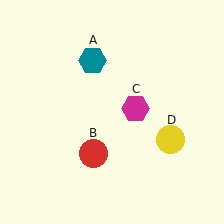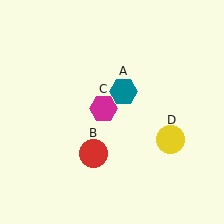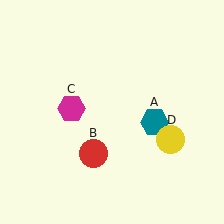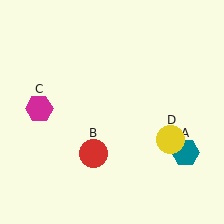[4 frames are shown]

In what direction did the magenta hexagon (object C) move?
The magenta hexagon (object C) moved left.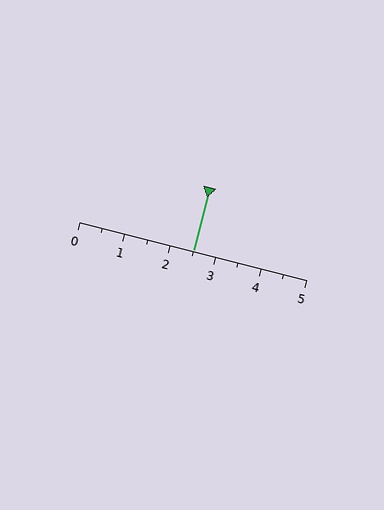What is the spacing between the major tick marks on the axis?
The major ticks are spaced 1 apart.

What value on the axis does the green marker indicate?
The marker indicates approximately 2.5.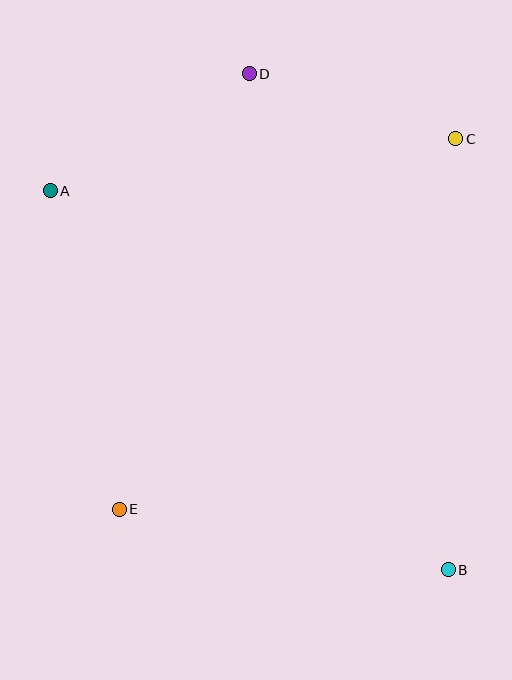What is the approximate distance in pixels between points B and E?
The distance between B and E is approximately 334 pixels.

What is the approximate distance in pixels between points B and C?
The distance between B and C is approximately 431 pixels.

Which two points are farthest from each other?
Points A and B are farthest from each other.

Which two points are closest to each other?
Points C and D are closest to each other.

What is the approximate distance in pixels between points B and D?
The distance between B and D is approximately 535 pixels.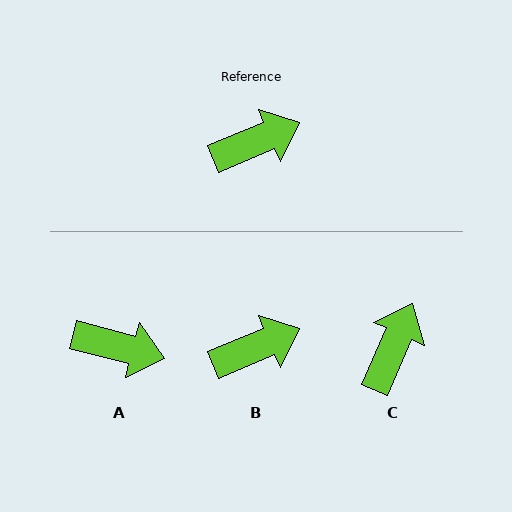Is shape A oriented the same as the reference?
No, it is off by about 38 degrees.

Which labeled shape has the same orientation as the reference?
B.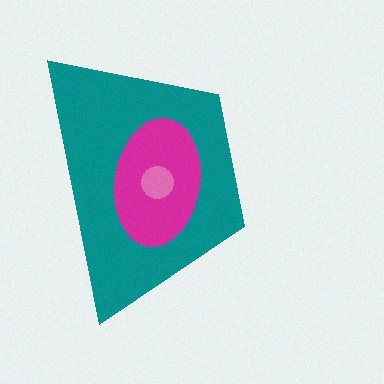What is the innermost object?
The pink circle.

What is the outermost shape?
The teal trapezoid.